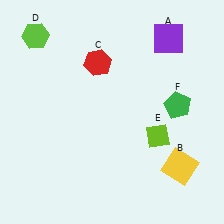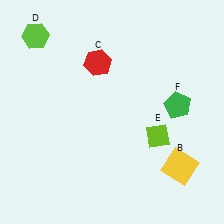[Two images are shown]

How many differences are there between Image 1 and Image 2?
There is 1 difference between the two images.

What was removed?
The purple square (A) was removed in Image 2.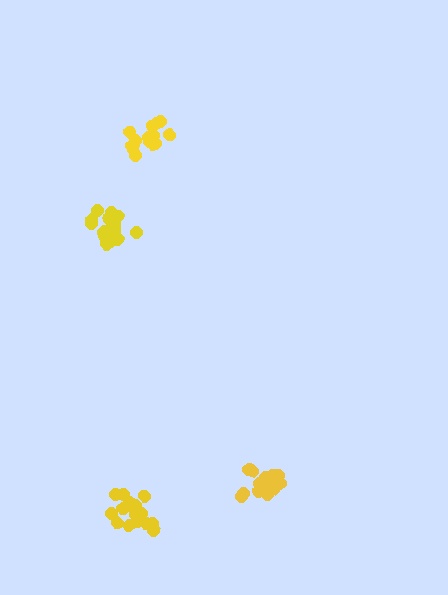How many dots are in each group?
Group 1: 17 dots, Group 2: 19 dots, Group 3: 20 dots, Group 4: 15 dots (71 total).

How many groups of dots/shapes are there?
There are 4 groups.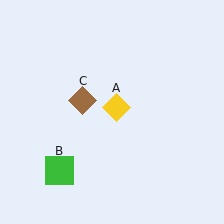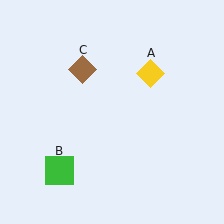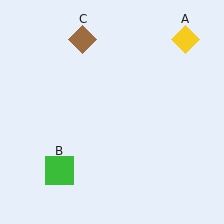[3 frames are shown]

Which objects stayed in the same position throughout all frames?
Green square (object B) remained stationary.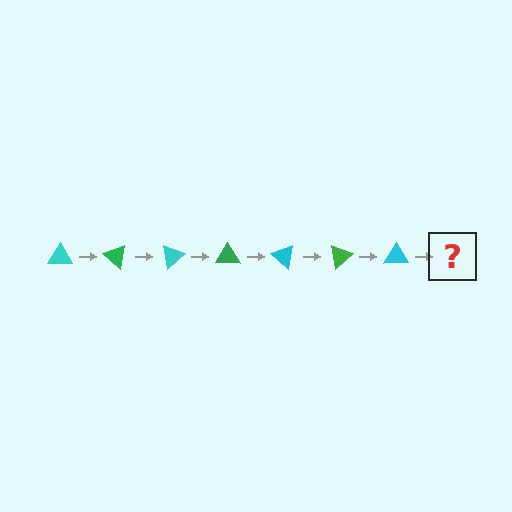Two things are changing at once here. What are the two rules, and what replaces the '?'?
The two rules are that it rotates 40 degrees each step and the color cycles through cyan and green. The '?' should be a green triangle, rotated 280 degrees from the start.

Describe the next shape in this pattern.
It should be a green triangle, rotated 280 degrees from the start.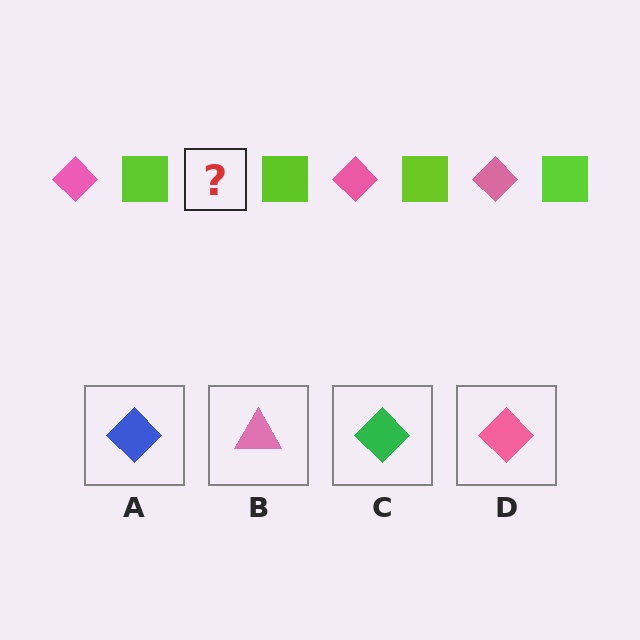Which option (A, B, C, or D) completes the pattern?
D.